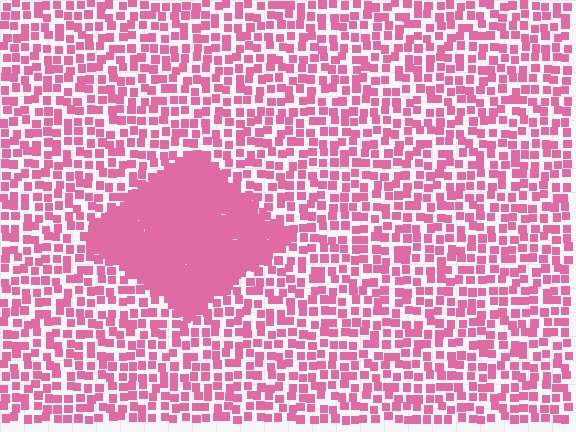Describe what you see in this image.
The image contains small pink elements arranged at two different densities. A diamond-shaped region is visible where the elements are more densely packed than the surrounding area.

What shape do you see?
I see a diamond.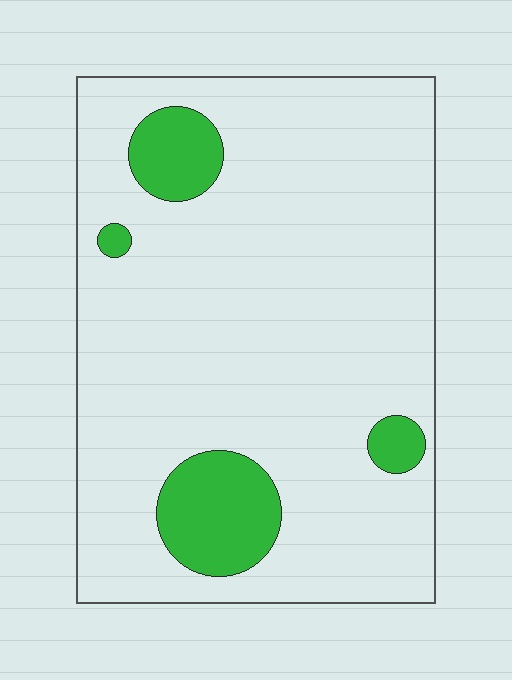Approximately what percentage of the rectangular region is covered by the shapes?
Approximately 10%.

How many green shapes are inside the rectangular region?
4.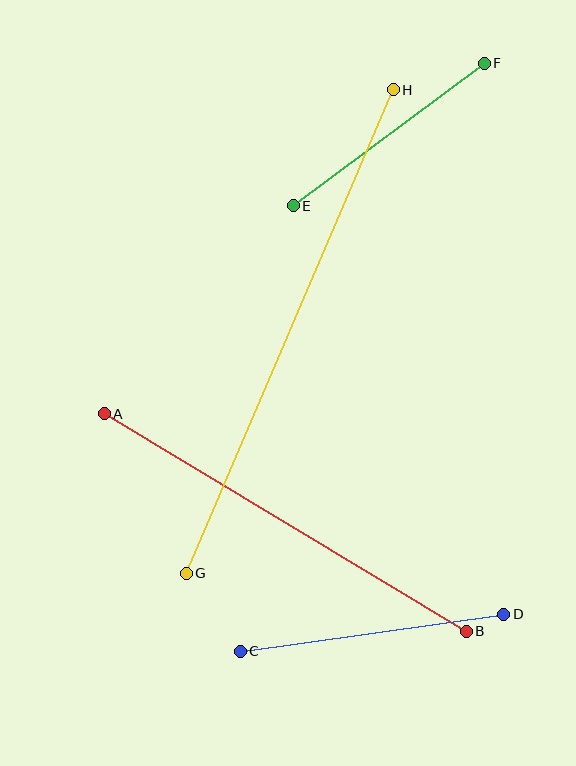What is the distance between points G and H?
The distance is approximately 526 pixels.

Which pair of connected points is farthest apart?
Points G and H are farthest apart.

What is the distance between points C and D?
The distance is approximately 266 pixels.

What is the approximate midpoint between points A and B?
The midpoint is at approximately (285, 522) pixels.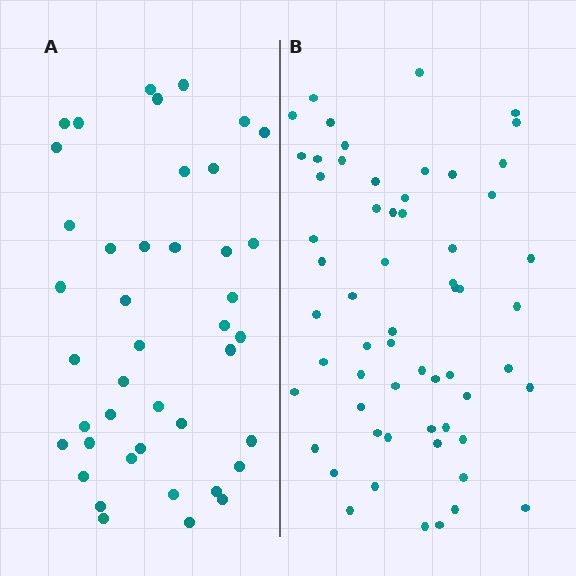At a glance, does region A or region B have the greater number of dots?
Region B (the right region) has more dots.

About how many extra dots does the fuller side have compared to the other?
Region B has approximately 20 more dots than region A.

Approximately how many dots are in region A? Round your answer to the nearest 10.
About 40 dots. (The exact count is 42, which rounds to 40.)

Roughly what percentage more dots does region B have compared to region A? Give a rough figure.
About 45% more.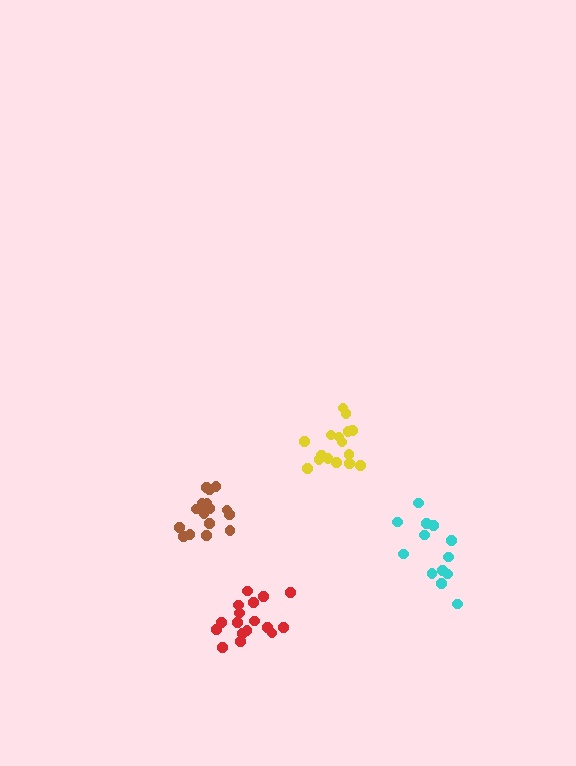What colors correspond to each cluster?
The clusters are colored: yellow, red, cyan, brown.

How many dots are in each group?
Group 1: 16 dots, Group 2: 17 dots, Group 3: 13 dots, Group 4: 16 dots (62 total).